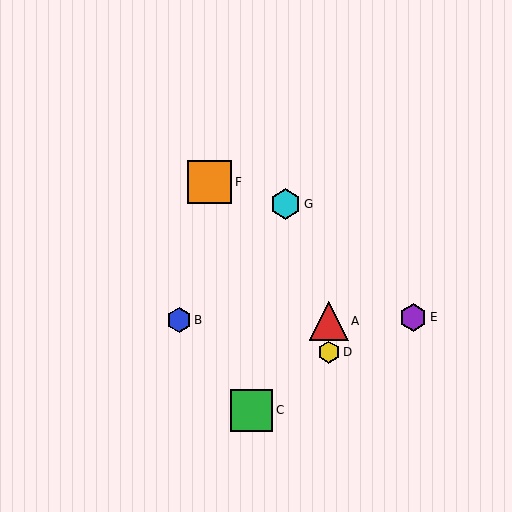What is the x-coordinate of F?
Object F is at x≈210.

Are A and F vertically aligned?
No, A is at x≈329 and F is at x≈210.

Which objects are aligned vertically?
Objects A, D are aligned vertically.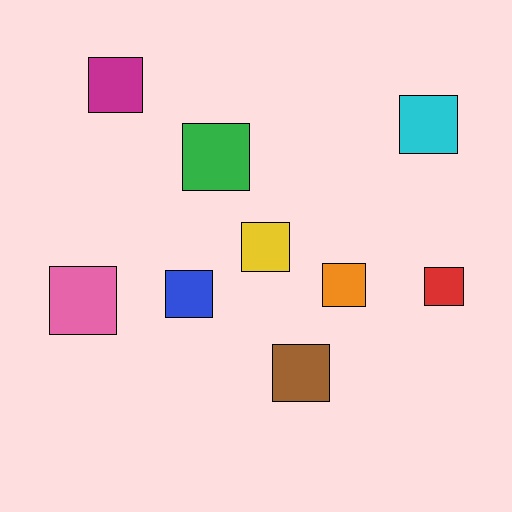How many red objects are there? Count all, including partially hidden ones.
There is 1 red object.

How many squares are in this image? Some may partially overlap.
There are 9 squares.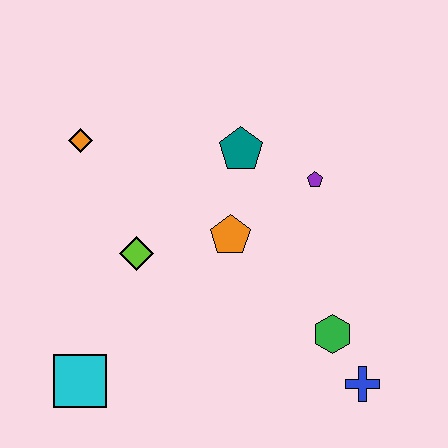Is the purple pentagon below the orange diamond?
Yes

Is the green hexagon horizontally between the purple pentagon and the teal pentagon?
No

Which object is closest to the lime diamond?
The orange pentagon is closest to the lime diamond.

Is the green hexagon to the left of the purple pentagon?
No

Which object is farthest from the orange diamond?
The blue cross is farthest from the orange diamond.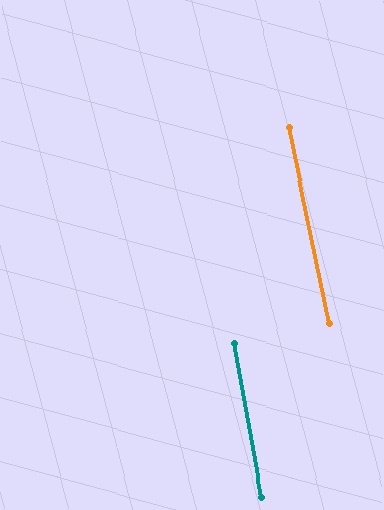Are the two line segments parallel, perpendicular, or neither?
Parallel — their directions differ by only 1.8°.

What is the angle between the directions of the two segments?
Approximately 2 degrees.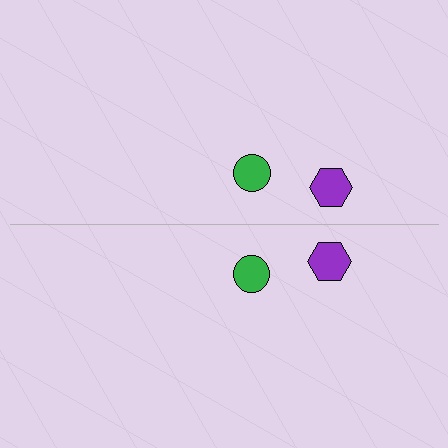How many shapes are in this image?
There are 4 shapes in this image.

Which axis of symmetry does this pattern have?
The pattern has a horizontal axis of symmetry running through the center of the image.